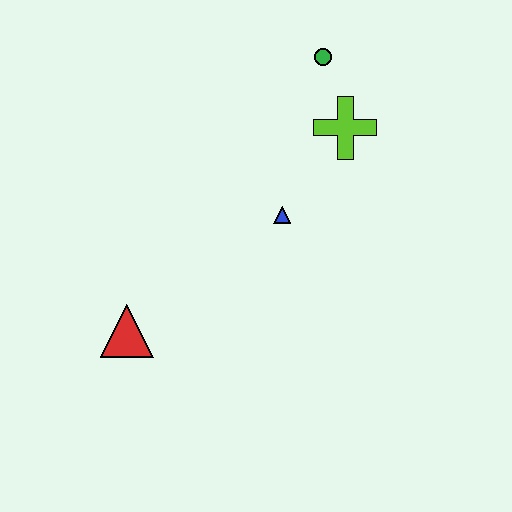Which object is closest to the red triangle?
The blue triangle is closest to the red triangle.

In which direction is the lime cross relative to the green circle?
The lime cross is below the green circle.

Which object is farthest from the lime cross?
The red triangle is farthest from the lime cross.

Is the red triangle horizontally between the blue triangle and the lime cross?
No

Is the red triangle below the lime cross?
Yes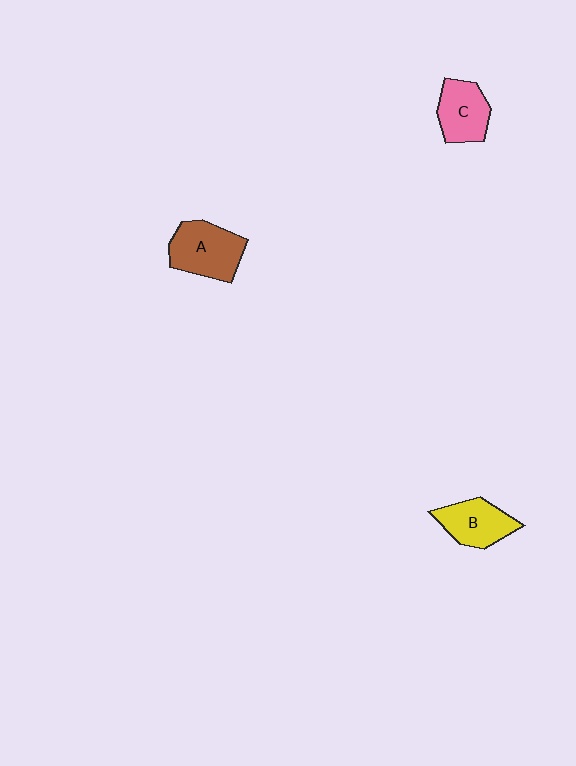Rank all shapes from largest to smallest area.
From largest to smallest: A (brown), B (yellow), C (pink).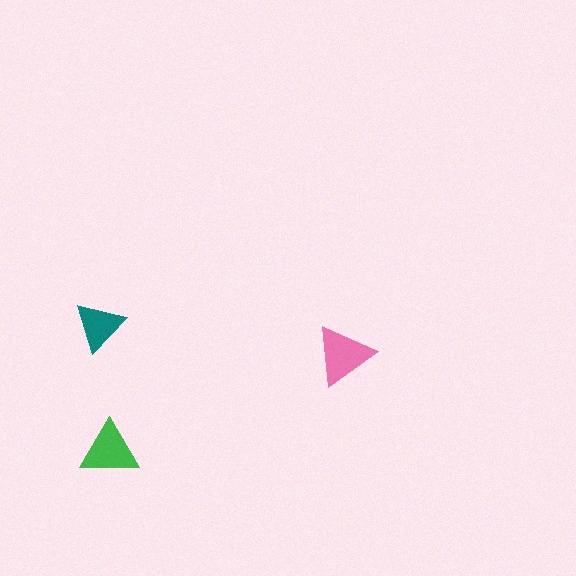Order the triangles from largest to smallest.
the pink one, the green one, the teal one.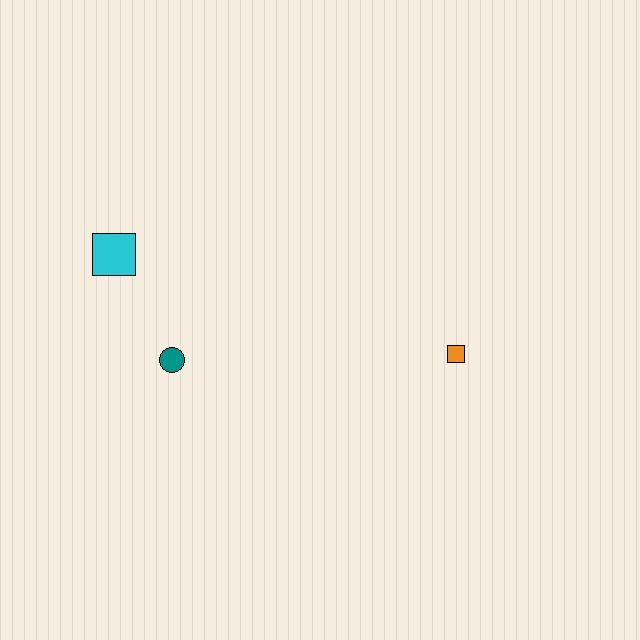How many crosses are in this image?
There are no crosses.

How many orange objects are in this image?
There is 1 orange object.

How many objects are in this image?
There are 3 objects.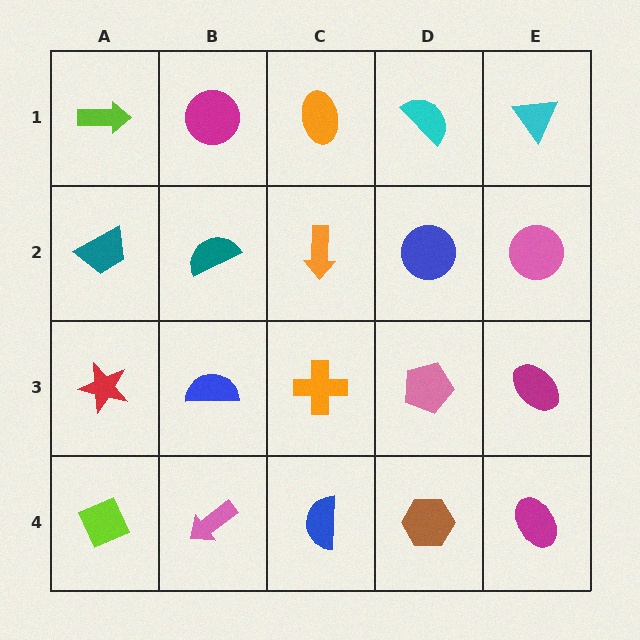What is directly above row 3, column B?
A teal semicircle.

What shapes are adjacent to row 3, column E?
A pink circle (row 2, column E), a magenta ellipse (row 4, column E), a pink pentagon (row 3, column D).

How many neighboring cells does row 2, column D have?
4.